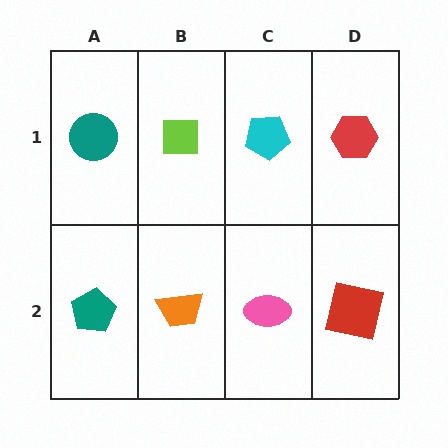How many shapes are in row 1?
4 shapes.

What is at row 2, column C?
A pink ellipse.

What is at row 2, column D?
A red square.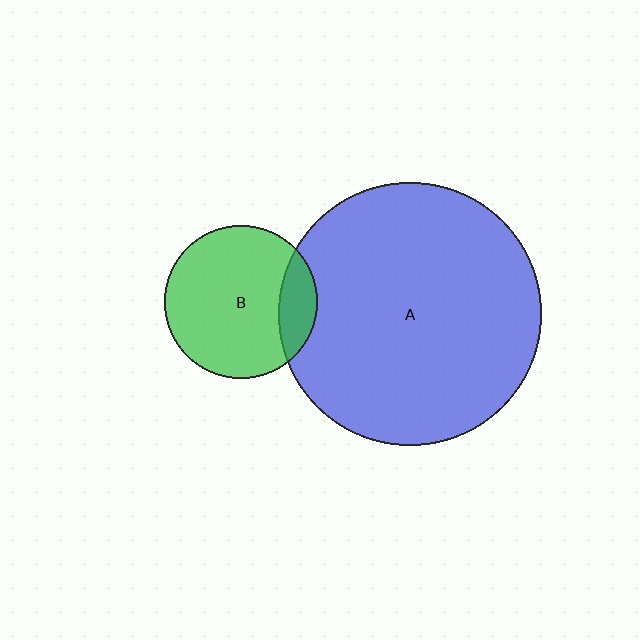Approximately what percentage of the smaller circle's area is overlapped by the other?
Approximately 15%.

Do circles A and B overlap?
Yes.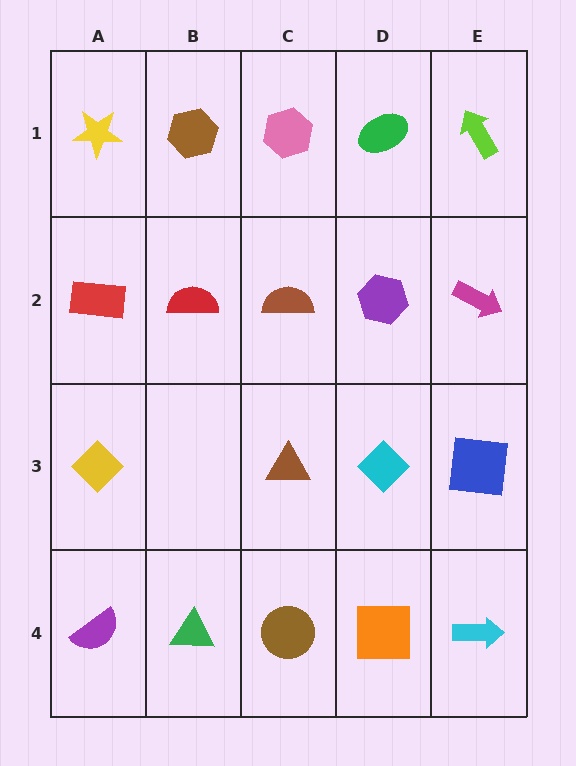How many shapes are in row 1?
5 shapes.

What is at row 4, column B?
A green triangle.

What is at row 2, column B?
A red semicircle.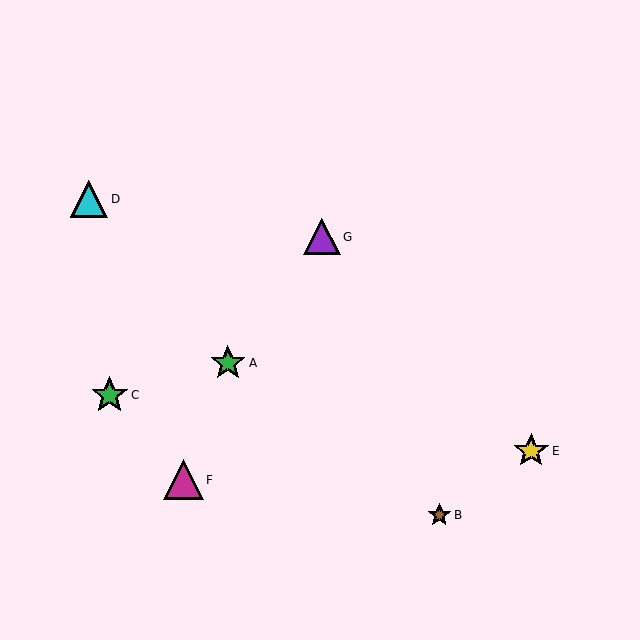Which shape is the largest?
The magenta triangle (labeled F) is the largest.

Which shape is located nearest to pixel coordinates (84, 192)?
The cyan triangle (labeled D) at (89, 199) is nearest to that location.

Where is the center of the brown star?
The center of the brown star is at (439, 515).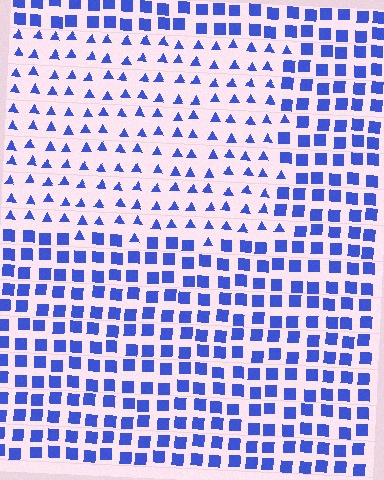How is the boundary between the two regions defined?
The boundary is defined by a change in element shape: triangles inside vs. squares outside. All elements share the same color and spacing.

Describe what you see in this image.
The image is filled with small blue elements arranged in a uniform grid. A rectangle-shaped region contains triangles, while the surrounding area contains squares. The boundary is defined purely by the change in element shape.